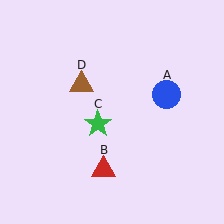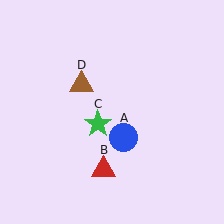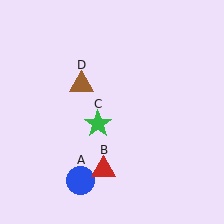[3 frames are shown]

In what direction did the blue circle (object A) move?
The blue circle (object A) moved down and to the left.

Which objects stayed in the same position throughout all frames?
Red triangle (object B) and green star (object C) and brown triangle (object D) remained stationary.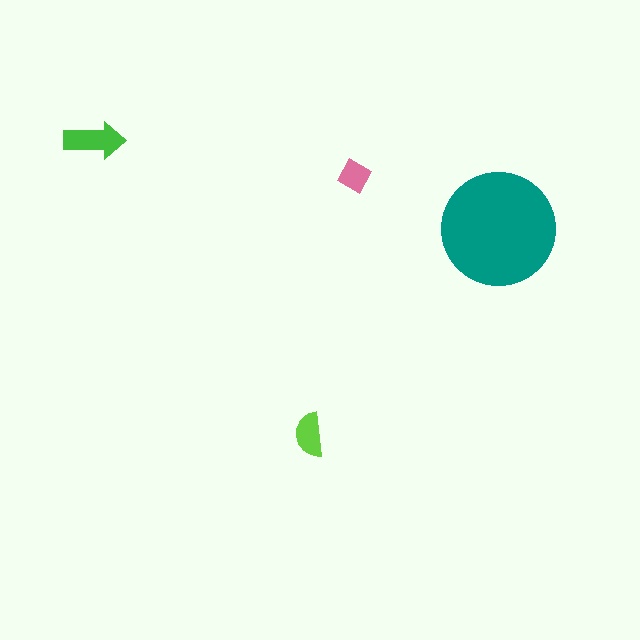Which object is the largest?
The teal circle.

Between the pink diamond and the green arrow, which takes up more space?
The green arrow.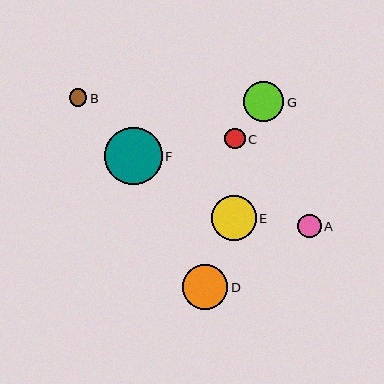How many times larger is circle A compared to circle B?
Circle A is approximately 1.4 times the size of circle B.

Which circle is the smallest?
Circle B is the smallest with a size of approximately 17 pixels.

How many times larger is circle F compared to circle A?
Circle F is approximately 2.4 times the size of circle A.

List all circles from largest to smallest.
From largest to smallest: F, D, E, G, A, C, B.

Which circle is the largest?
Circle F is the largest with a size of approximately 57 pixels.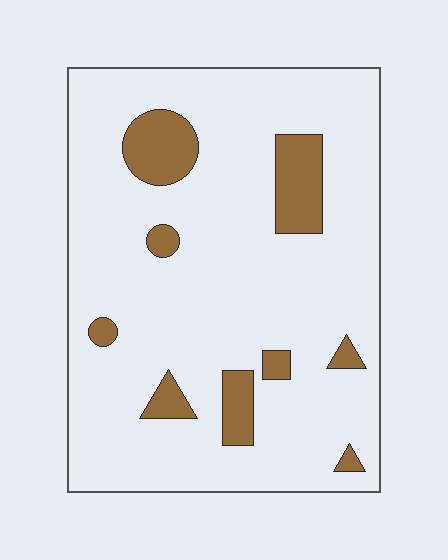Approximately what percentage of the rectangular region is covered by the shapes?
Approximately 15%.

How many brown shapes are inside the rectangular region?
9.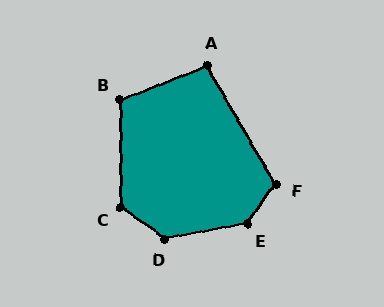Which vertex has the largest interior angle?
E, at approximately 136 degrees.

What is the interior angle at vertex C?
Approximately 125 degrees (obtuse).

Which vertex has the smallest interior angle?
A, at approximately 99 degrees.